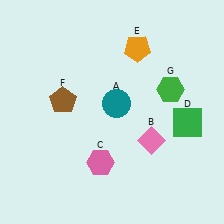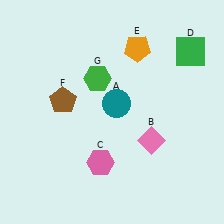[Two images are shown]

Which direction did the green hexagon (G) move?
The green hexagon (G) moved left.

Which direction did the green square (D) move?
The green square (D) moved up.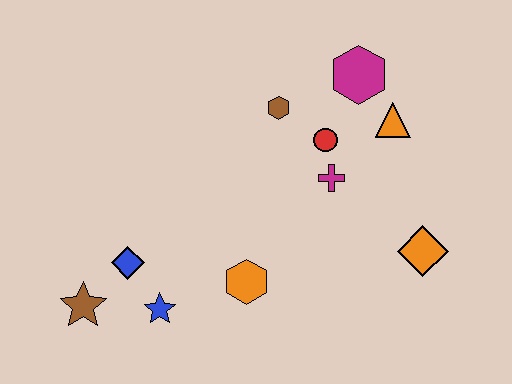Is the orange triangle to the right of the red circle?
Yes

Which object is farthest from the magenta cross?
The brown star is farthest from the magenta cross.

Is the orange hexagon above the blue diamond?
No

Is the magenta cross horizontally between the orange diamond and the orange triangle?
No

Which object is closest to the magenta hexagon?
The orange triangle is closest to the magenta hexagon.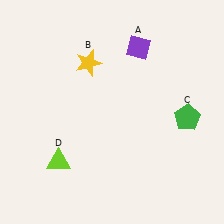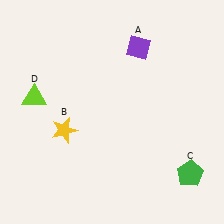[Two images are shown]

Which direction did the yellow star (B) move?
The yellow star (B) moved down.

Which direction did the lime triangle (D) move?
The lime triangle (D) moved up.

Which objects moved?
The objects that moved are: the yellow star (B), the green pentagon (C), the lime triangle (D).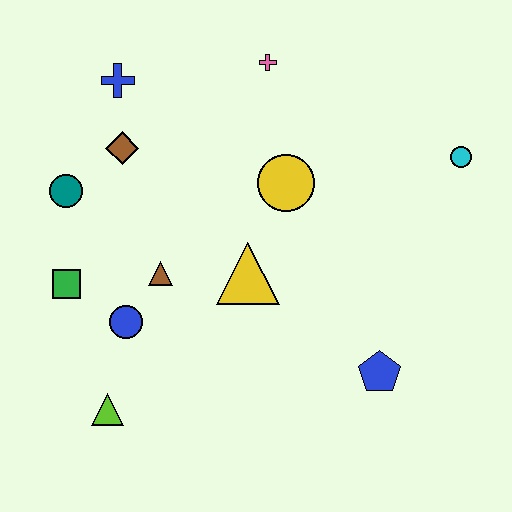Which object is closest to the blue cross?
The brown diamond is closest to the blue cross.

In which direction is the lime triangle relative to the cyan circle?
The lime triangle is to the left of the cyan circle.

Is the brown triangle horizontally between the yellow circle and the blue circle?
Yes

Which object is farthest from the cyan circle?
The lime triangle is farthest from the cyan circle.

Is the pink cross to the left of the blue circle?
No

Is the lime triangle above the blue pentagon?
No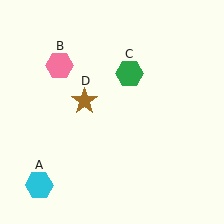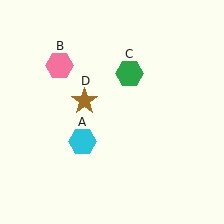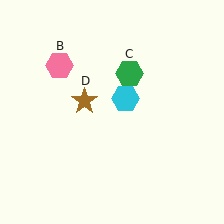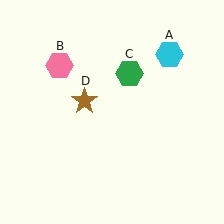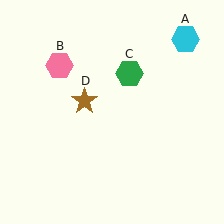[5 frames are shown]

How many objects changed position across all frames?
1 object changed position: cyan hexagon (object A).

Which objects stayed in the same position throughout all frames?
Pink hexagon (object B) and green hexagon (object C) and brown star (object D) remained stationary.